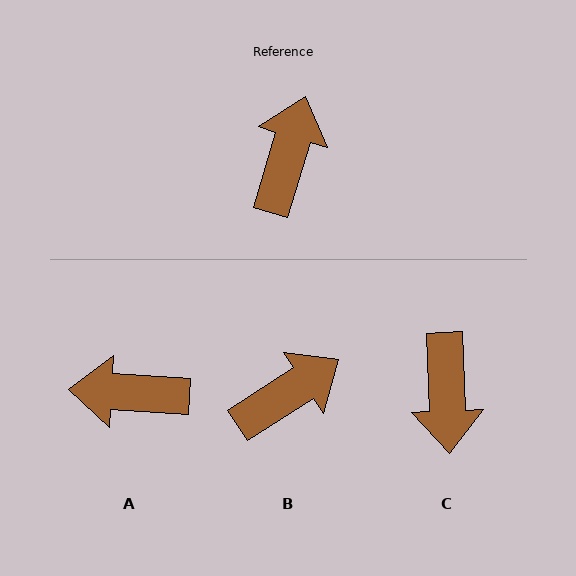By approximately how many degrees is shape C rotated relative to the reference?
Approximately 161 degrees clockwise.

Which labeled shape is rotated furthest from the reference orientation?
C, about 161 degrees away.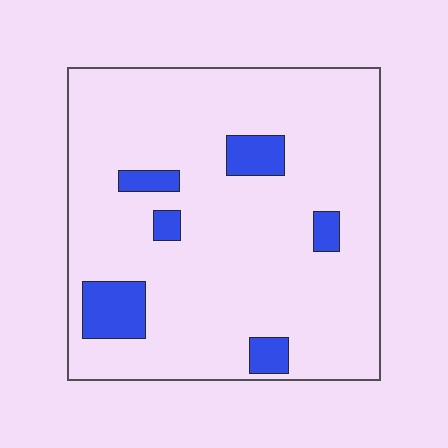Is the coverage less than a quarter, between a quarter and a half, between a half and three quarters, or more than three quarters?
Less than a quarter.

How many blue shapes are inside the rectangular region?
6.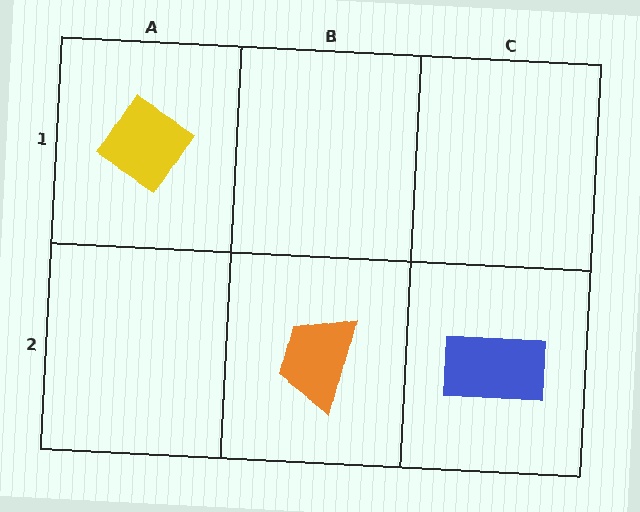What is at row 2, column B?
An orange trapezoid.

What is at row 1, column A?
A yellow diamond.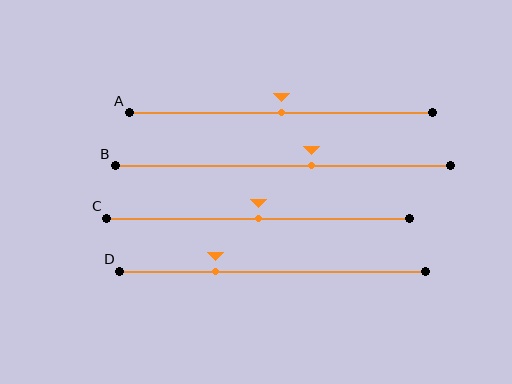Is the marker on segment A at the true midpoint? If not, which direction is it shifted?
Yes, the marker on segment A is at the true midpoint.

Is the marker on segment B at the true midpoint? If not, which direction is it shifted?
No, the marker on segment B is shifted to the right by about 9% of the segment length.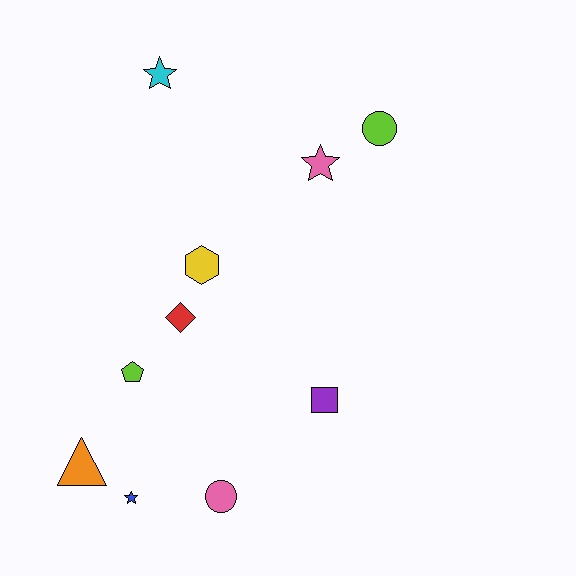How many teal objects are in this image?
There are no teal objects.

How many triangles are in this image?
There is 1 triangle.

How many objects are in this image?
There are 10 objects.